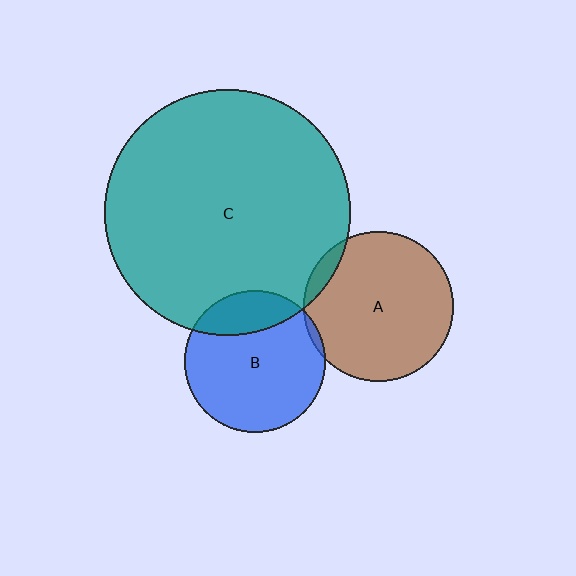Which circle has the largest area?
Circle C (teal).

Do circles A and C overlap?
Yes.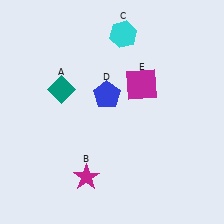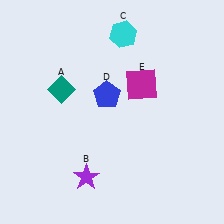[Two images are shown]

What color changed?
The star (B) changed from magenta in Image 1 to purple in Image 2.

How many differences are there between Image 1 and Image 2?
There is 1 difference between the two images.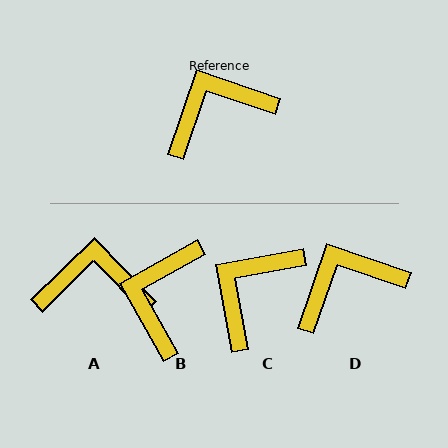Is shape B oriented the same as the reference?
No, it is off by about 48 degrees.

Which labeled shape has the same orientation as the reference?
D.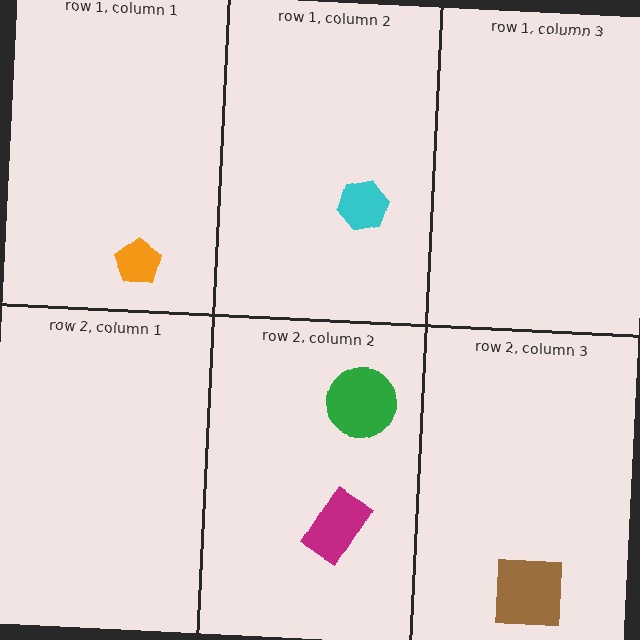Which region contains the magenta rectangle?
The row 2, column 2 region.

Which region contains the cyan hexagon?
The row 1, column 2 region.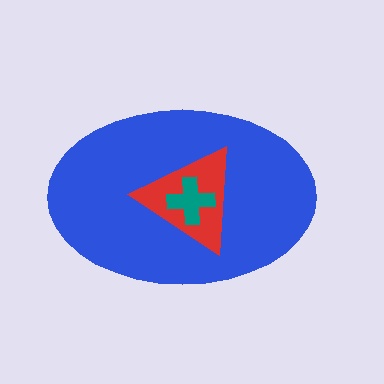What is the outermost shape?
The blue ellipse.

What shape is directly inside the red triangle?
The teal cross.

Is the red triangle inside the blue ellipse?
Yes.